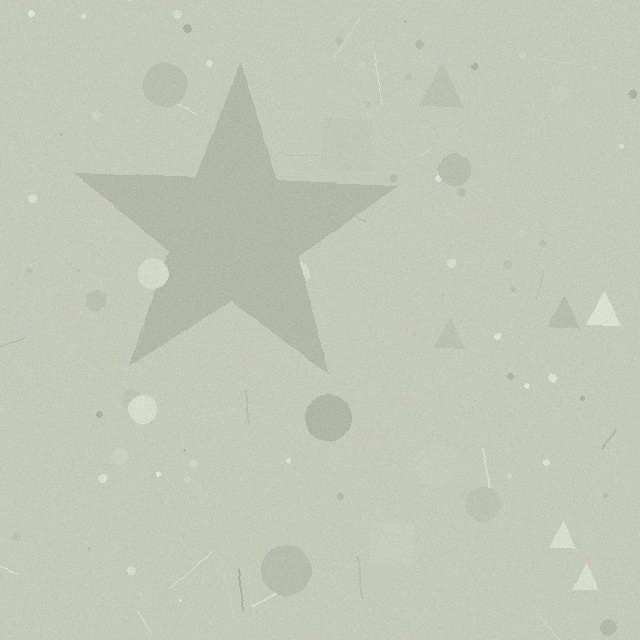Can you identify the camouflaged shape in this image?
The camouflaged shape is a star.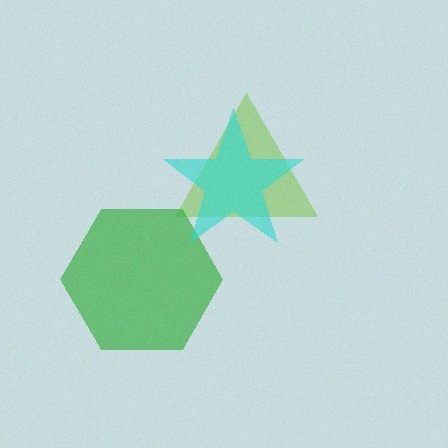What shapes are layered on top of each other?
The layered shapes are: a lime triangle, a green hexagon, a cyan star.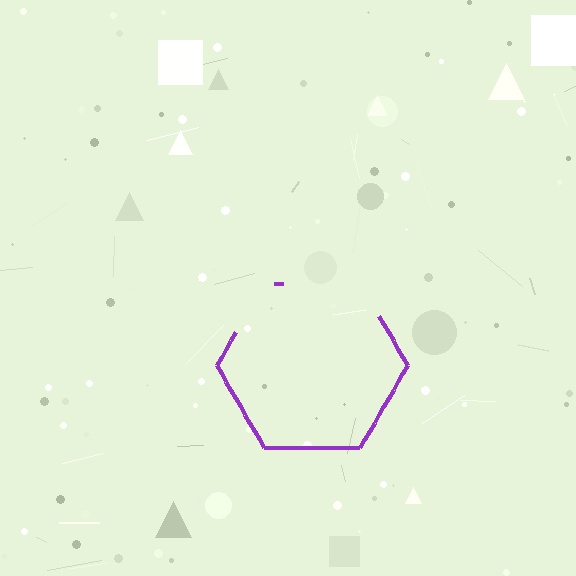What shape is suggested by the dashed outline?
The dashed outline suggests a hexagon.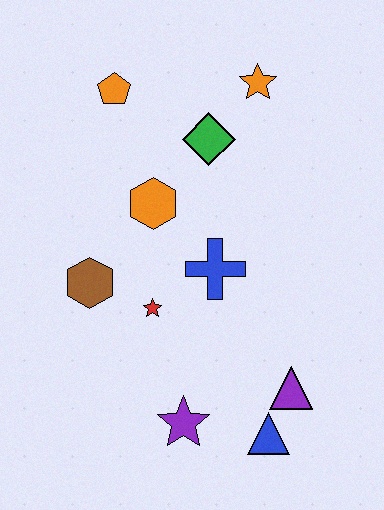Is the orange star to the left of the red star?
No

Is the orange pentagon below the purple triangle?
No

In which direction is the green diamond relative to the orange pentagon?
The green diamond is to the right of the orange pentagon.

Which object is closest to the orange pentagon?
The green diamond is closest to the orange pentagon.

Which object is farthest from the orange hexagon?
The blue triangle is farthest from the orange hexagon.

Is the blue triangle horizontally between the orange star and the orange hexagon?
No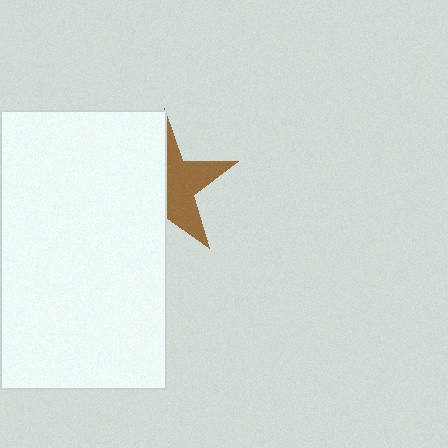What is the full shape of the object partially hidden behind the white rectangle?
The partially hidden object is a brown star.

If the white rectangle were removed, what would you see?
You would see the complete brown star.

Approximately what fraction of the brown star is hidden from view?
Roughly 55% of the brown star is hidden behind the white rectangle.